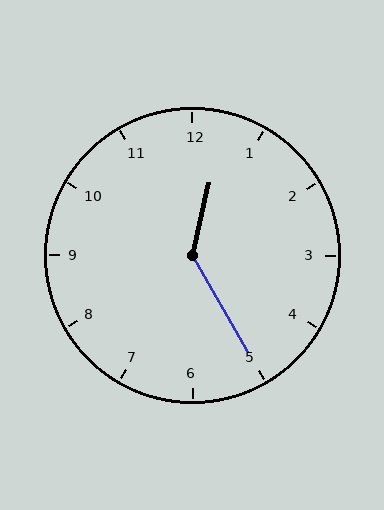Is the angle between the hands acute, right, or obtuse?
It is obtuse.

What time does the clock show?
12:25.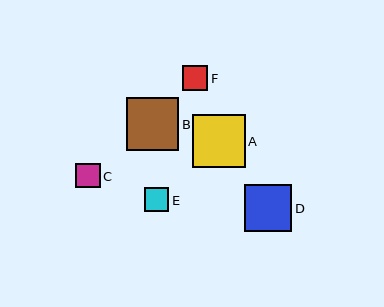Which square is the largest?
Square B is the largest with a size of approximately 53 pixels.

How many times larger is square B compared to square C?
Square B is approximately 2.2 times the size of square C.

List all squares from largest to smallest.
From largest to smallest: B, A, D, F, C, E.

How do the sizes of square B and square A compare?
Square B and square A are approximately the same size.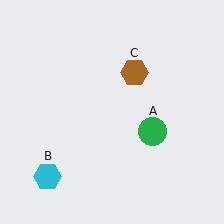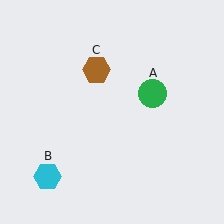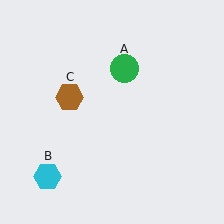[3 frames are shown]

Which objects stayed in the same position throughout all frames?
Cyan hexagon (object B) remained stationary.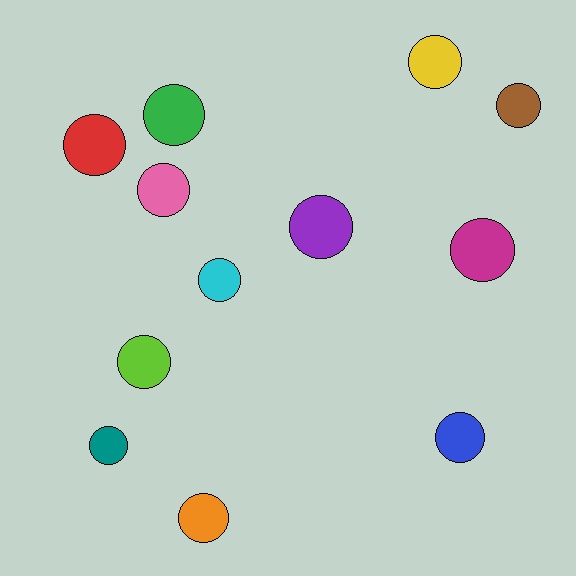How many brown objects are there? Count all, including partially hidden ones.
There is 1 brown object.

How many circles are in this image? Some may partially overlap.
There are 12 circles.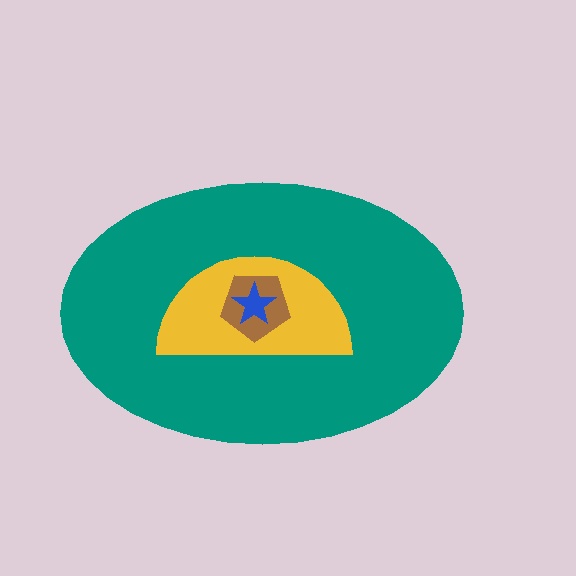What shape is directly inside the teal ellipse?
The yellow semicircle.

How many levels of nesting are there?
4.